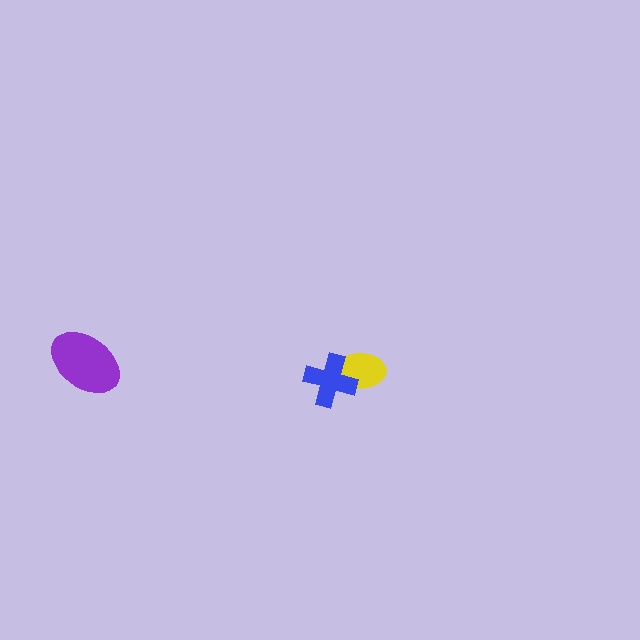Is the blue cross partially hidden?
No, no other shape covers it.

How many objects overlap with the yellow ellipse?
1 object overlaps with the yellow ellipse.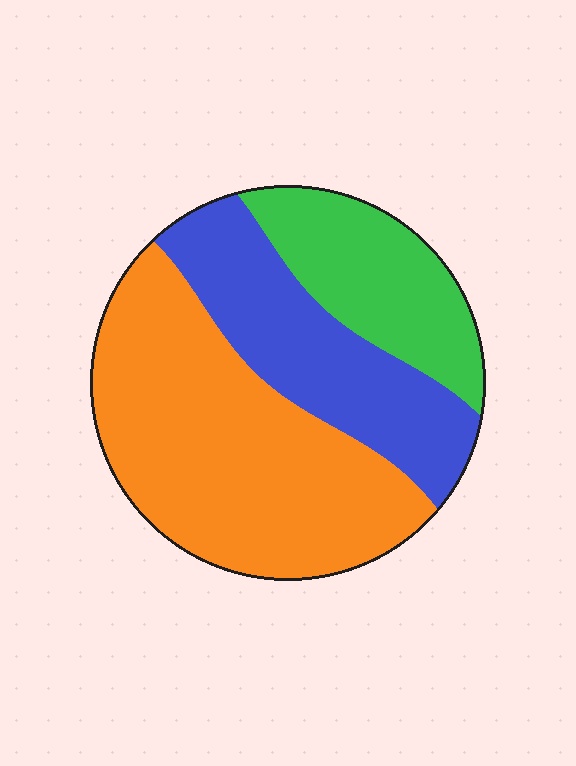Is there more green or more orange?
Orange.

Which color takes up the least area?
Green, at roughly 20%.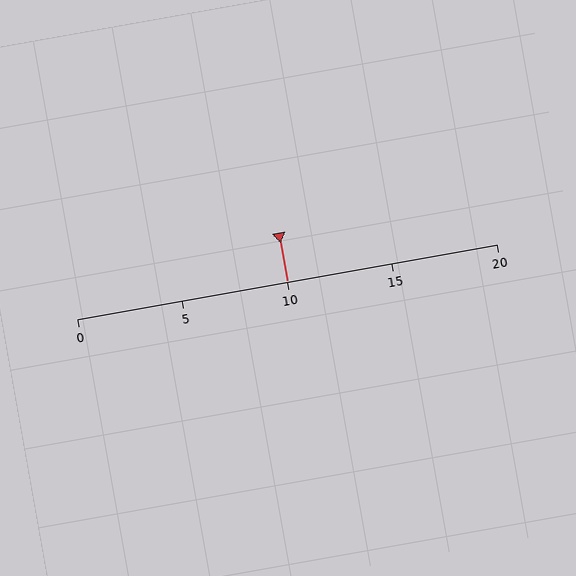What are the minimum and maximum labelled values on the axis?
The axis runs from 0 to 20.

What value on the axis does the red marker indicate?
The marker indicates approximately 10.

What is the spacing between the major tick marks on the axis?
The major ticks are spaced 5 apart.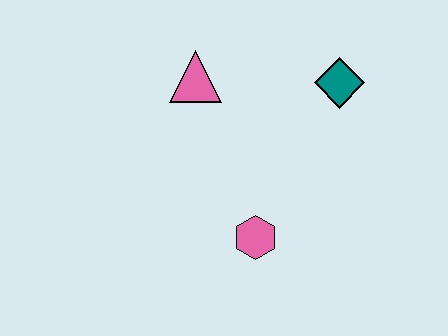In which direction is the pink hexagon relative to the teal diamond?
The pink hexagon is below the teal diamond.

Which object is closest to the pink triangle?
The teal diamond is closest to the pink triangle.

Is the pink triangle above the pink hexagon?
Yes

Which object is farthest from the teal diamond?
The pink hexagon is farthest from the teal diamond.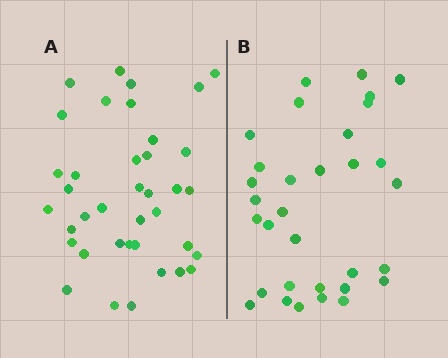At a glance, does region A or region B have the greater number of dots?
Region A (the left region) has more dots.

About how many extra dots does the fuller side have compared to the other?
Region A has about 6 more dots than region B.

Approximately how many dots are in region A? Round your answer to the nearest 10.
About 40 dots. (The exact count is 38, which rounds to 40.)